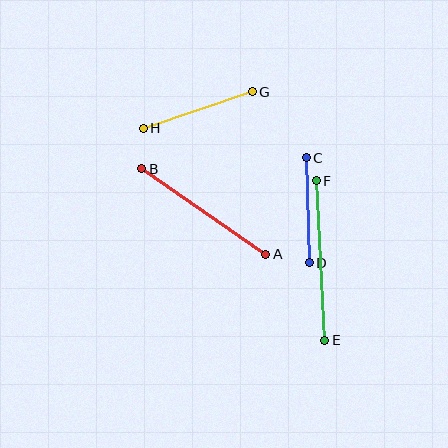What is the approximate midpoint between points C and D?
The midpoint is at approximately (308, 210) pixels.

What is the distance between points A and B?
The distance is approximately 151 pixels.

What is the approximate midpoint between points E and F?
The midpoint is at approximately (321, 260) pixels.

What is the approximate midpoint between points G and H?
The midpoint is at approximately (198, 110) pixels.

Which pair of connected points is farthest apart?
Points E and F are farthest apart.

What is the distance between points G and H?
The distance is approximately 115 pixels.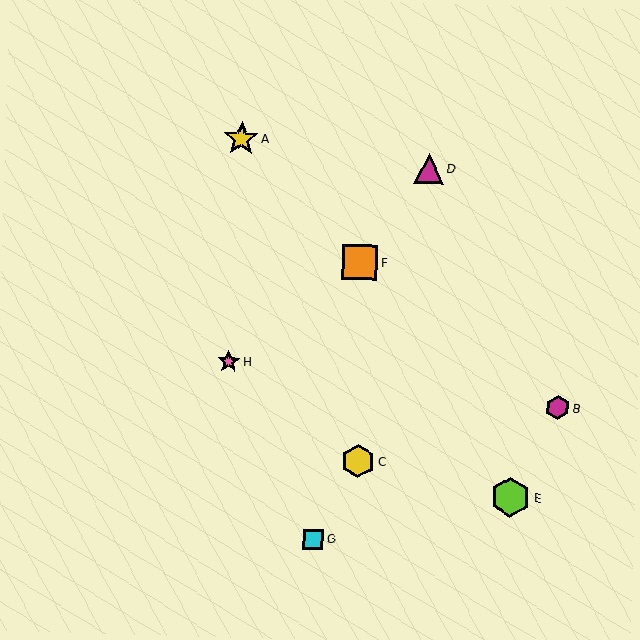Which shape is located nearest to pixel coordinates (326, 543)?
The cyan square (labeled G) at (313, 539) is nearest to that location.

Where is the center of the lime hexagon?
The center of the lime hexagon is at (511, 497).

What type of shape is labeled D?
Shape D is a magenta triangle.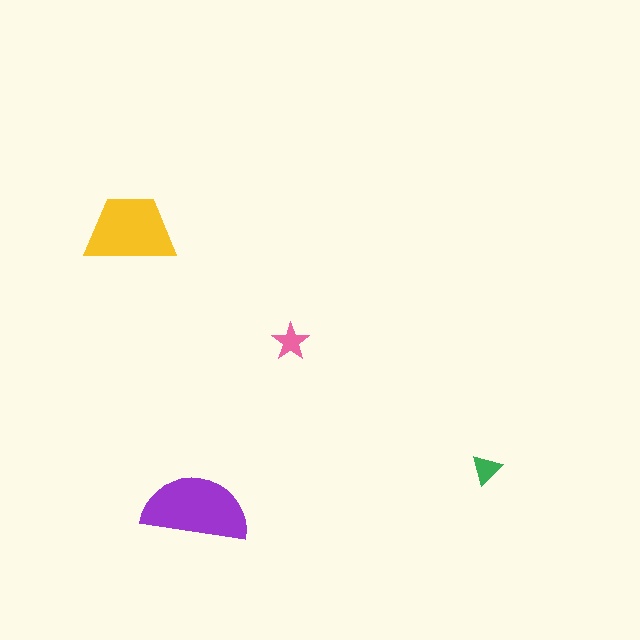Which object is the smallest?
The green triangle.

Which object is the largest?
The purple semicircle.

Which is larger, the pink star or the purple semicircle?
The purple semicircle.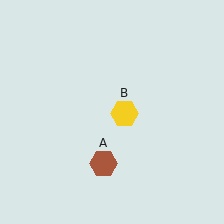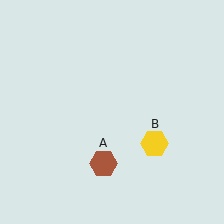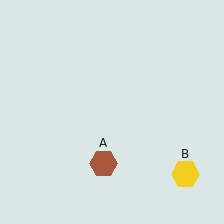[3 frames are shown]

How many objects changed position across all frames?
1 object changed position: yellow hexagon (object B).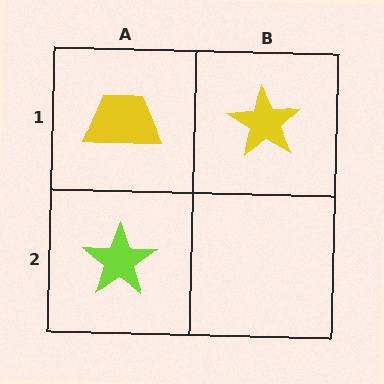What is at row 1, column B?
A yellow star.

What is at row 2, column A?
A lime star.